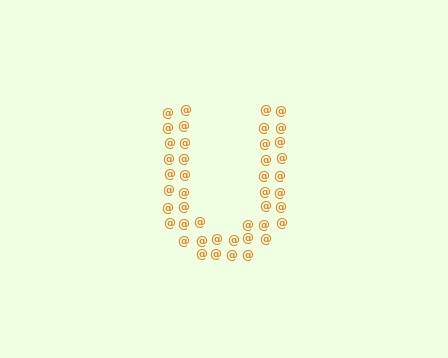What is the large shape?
The large shape is the letter U.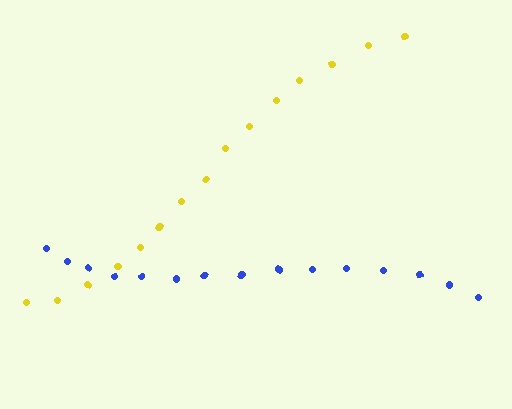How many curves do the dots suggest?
There are 2 distinct paths.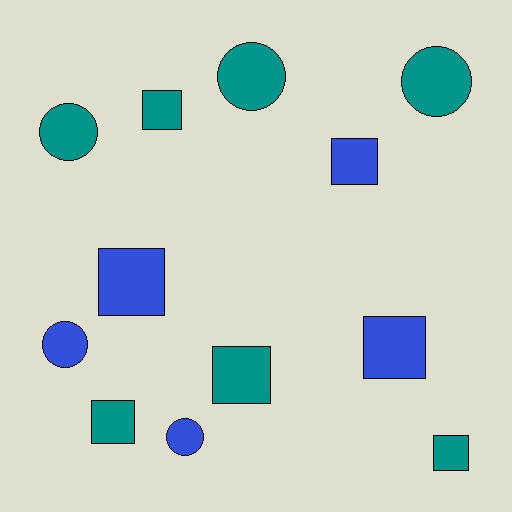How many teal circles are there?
There are 3 teal circles.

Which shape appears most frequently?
Square, with 7 objects.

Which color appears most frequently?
Teal, with 7 objects.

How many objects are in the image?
There are 12 objects.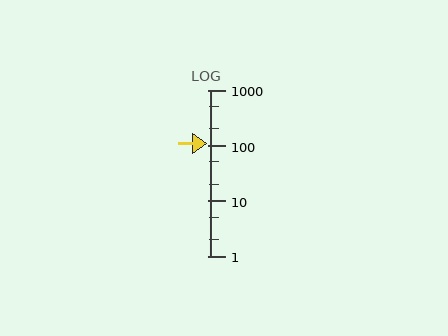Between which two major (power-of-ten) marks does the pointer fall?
The pointer is between 100 and 1000.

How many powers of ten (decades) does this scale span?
The scale spans 3 decades, from 1 to 1000.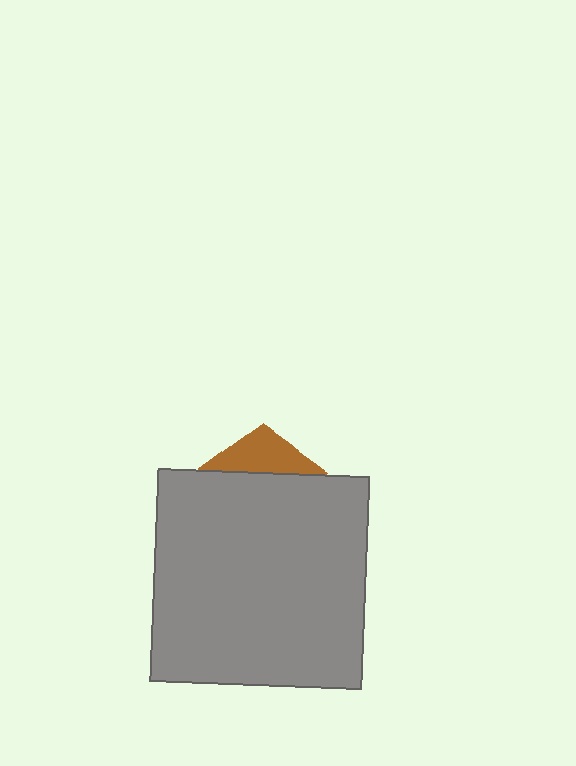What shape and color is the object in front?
The object in front is a gray square.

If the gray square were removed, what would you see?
You would see the complete brown pentagon.